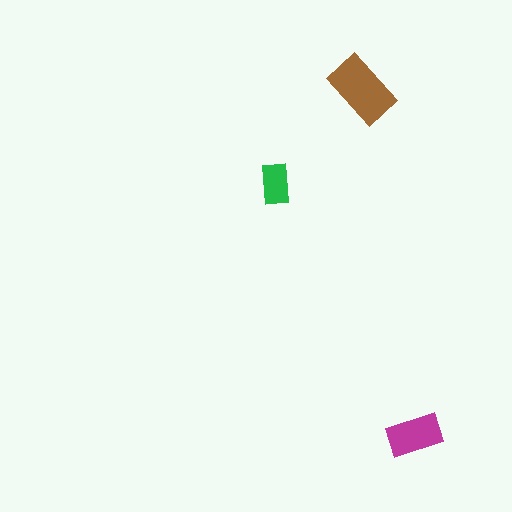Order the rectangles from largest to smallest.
the brown one, the magenta one, the green one.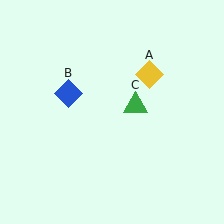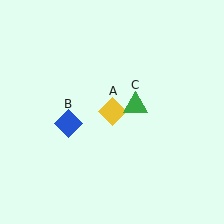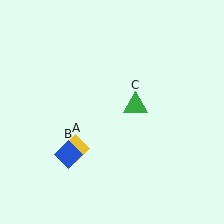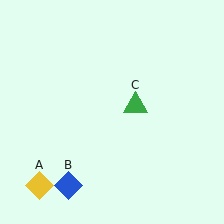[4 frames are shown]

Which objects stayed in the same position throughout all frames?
Green triangle (object C) remained stationary.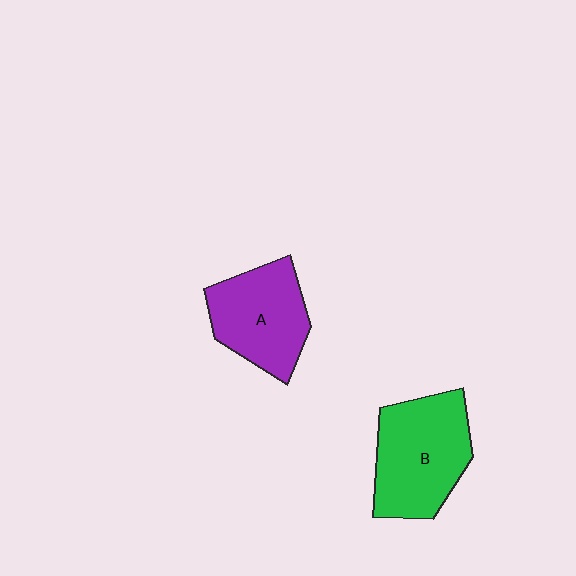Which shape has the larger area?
Shape B (green).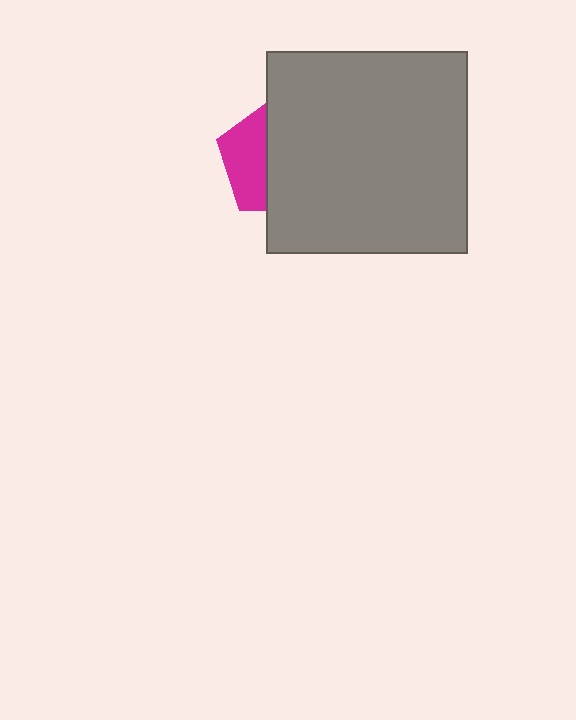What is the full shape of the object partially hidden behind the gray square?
The partially hidden object is a magenta pentagon.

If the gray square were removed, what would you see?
You would see the complete magenta pentagon.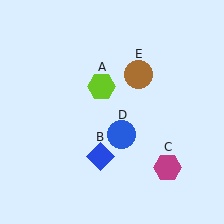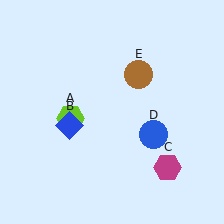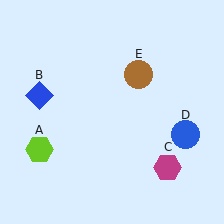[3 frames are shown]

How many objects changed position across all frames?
3 objects changed position: lime hexagon (object A), blue diamond (object B), blue circle (object D).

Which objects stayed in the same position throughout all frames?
Magenta hexagon (object C) and brown circle (object E) remained stationary.